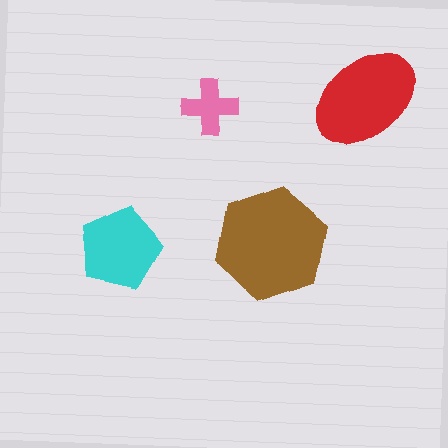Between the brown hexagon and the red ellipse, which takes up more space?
The brown hexagon.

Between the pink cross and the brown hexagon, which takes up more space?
The brown hexagon.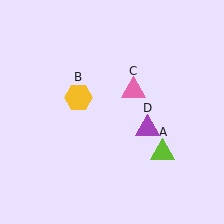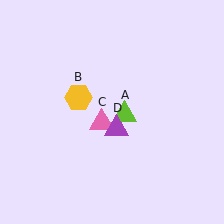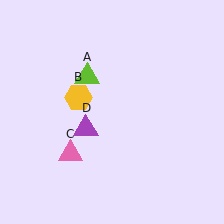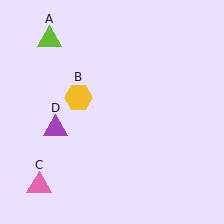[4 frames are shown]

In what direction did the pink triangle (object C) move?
The pink triangle (object C) moved down and to the left.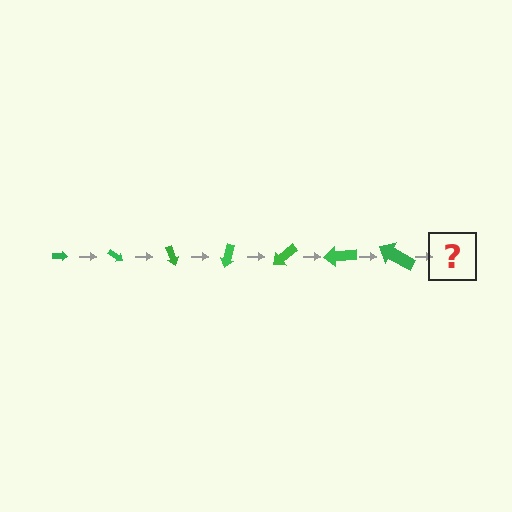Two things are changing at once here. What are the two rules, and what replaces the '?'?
The two rules are that the arrow grows larger each step and it rotates 35 degrees each step. The '?' should be an arrow, larger than the previous one and rotated 245 degrees from the start.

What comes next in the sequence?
The next element should be an arrow, larger than the previous one and rotated 245 degrees from the start.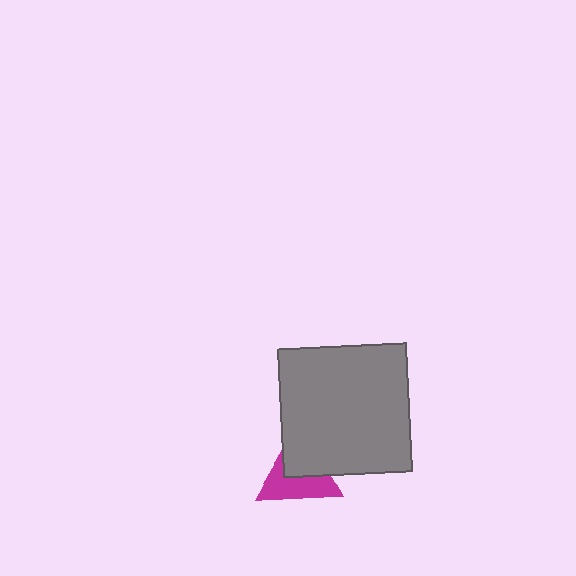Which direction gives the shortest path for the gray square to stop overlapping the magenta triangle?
Moving toward the upper-right gives the shortest separation.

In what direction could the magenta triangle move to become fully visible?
The magenta triangle could move toward the lower-left. That would shift it out from behind the gray square entirely.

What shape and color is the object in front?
The object in front is a gray square.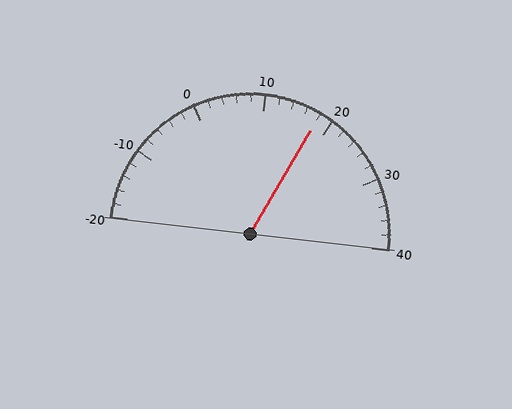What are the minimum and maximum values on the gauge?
The gauge ranges from -20 to 40.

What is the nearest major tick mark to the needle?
The nearest major tick mark is 20.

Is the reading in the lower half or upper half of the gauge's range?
The reading is in the upper half of the range (-20 to 40).